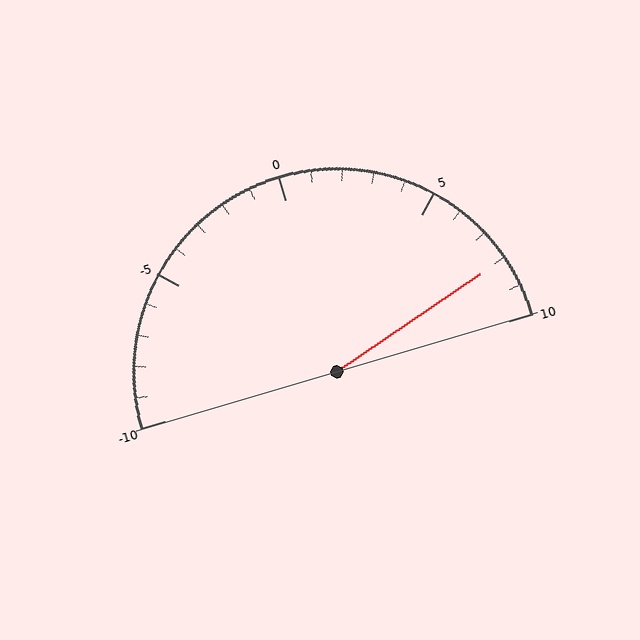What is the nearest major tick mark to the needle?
The nearest major tick mark is 10.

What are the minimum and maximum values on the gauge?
The gauge ranges from -10 to 10.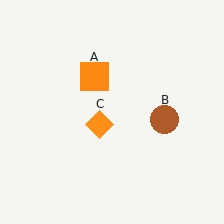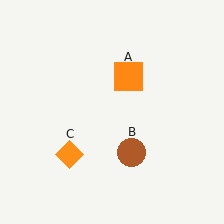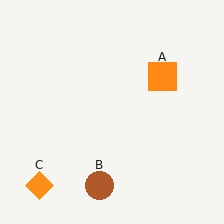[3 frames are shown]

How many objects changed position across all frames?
3 objects changed position: orange square (object A), brown circle (object B), orange diamond (object C).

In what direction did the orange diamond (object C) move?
The orange diamond (object C) moved down and to the left.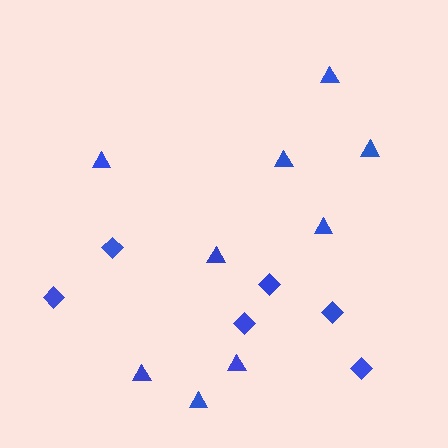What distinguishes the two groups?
There are 2 groups: one group of diamonds (6) and one group of triangles (9).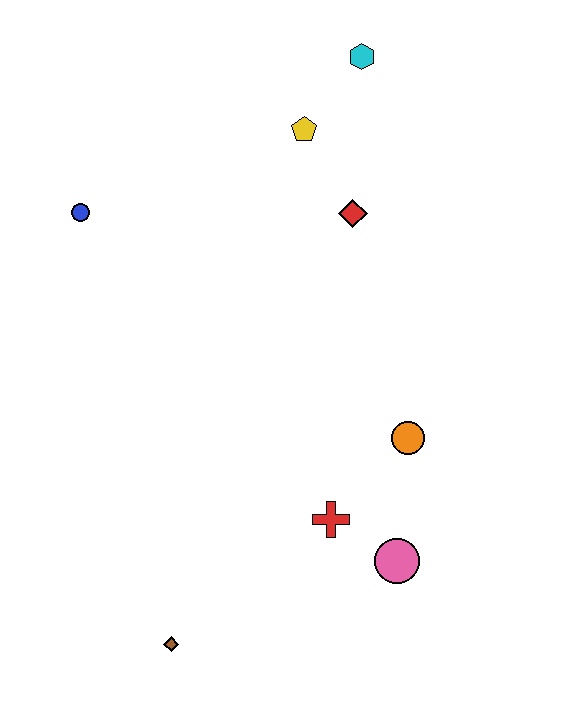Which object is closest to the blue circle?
The yellow pentagon is closest to the blue circle.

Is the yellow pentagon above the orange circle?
Yes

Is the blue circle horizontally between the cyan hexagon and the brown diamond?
No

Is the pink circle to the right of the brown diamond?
Yes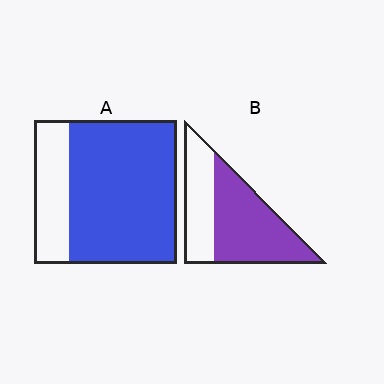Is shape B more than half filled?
Yes.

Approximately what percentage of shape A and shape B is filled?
A is approximately 75% and B is approximately 65%.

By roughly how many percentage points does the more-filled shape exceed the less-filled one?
By roughly 15 percentage points (A over B).